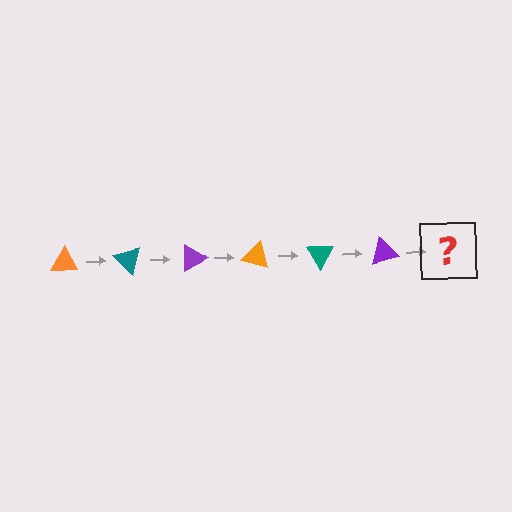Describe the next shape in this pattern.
It should be an orange triangle, rotated 270 degrees from the start.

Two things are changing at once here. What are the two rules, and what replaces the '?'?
The two rules are that it rotates 45 degrees each step and the color cycles through orange, teal, and purple. The '?' should be an orange triangle, rotated 270 degrees from the start.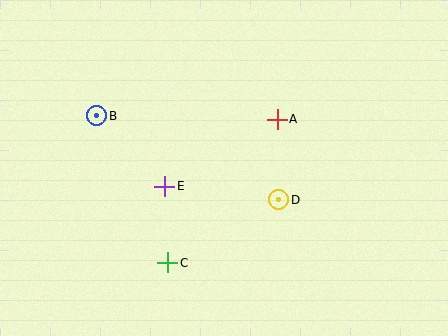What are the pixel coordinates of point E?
Point E is at (165, 186).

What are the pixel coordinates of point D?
Point D is at (279, 200).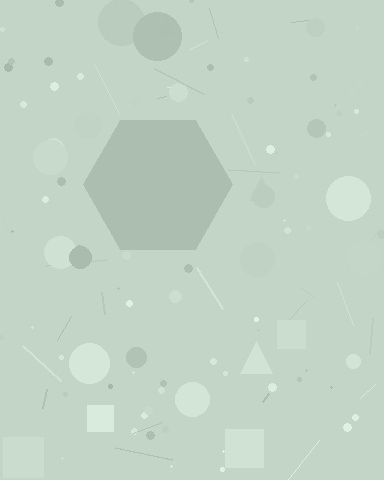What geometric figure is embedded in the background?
A hexagon is embedded in the background.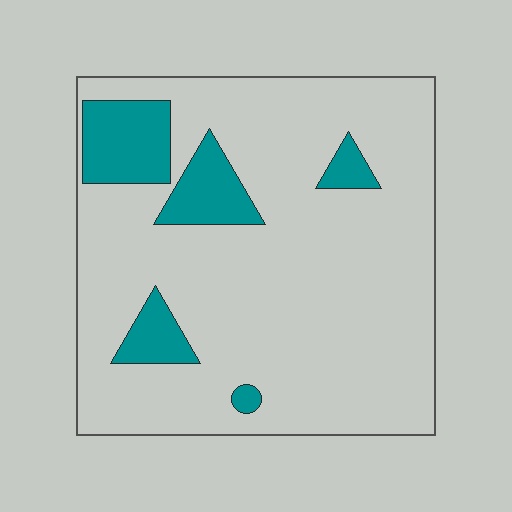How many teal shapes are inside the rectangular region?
5.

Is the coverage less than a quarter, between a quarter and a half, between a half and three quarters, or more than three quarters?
Less than a quarter.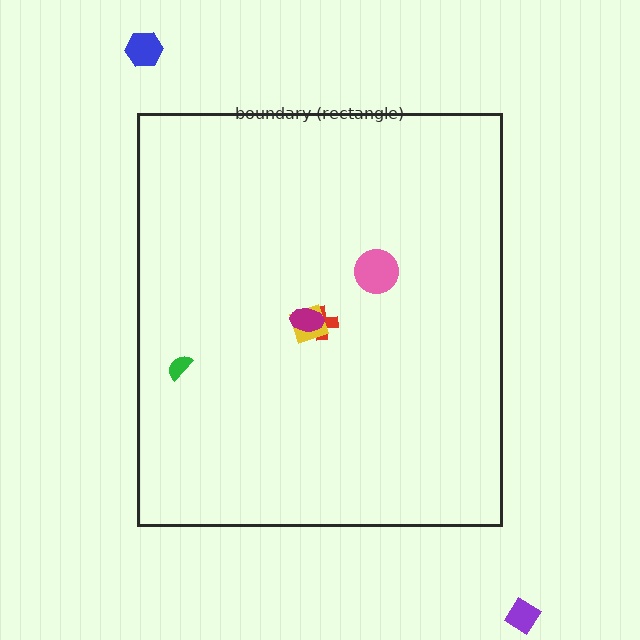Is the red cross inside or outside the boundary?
Inside.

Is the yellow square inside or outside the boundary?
Inside.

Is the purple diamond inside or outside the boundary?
Outside.